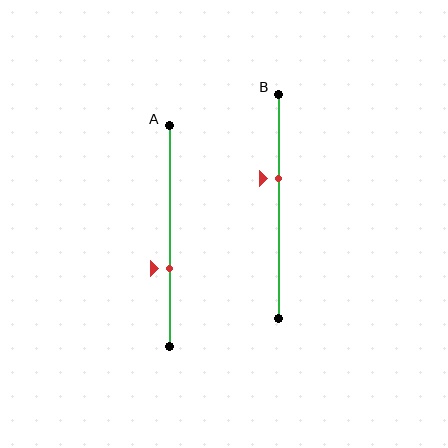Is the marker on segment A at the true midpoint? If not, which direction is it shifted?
No, the marker on segment A is shifted downward by about 15% of the segment length.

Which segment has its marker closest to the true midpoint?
Segment B has its marker closest to the true midpoint.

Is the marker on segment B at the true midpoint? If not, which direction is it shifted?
No, the marker on segment B is shifted upward by about 12% of the segment length.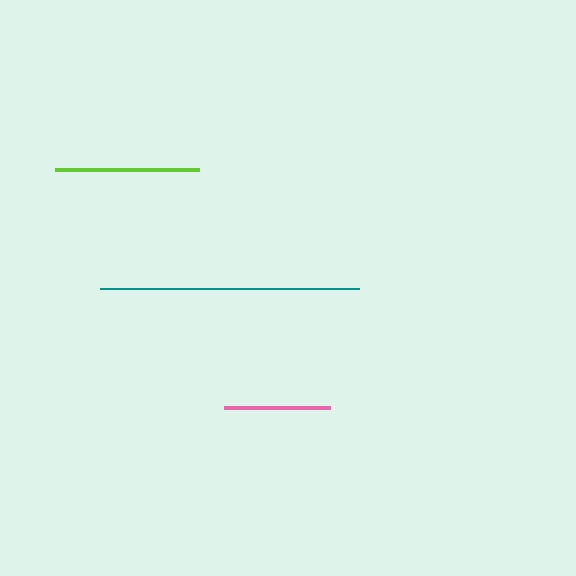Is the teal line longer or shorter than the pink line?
The teal line is longer than the pink line.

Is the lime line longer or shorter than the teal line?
The teal line is longer than the lime line.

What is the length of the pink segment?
The pink segment is approximately 106 pixels long.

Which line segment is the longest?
The teal line is the longest at approximately 259 pixels.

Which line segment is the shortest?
The pink line is the shortest at approximately 106 pixels.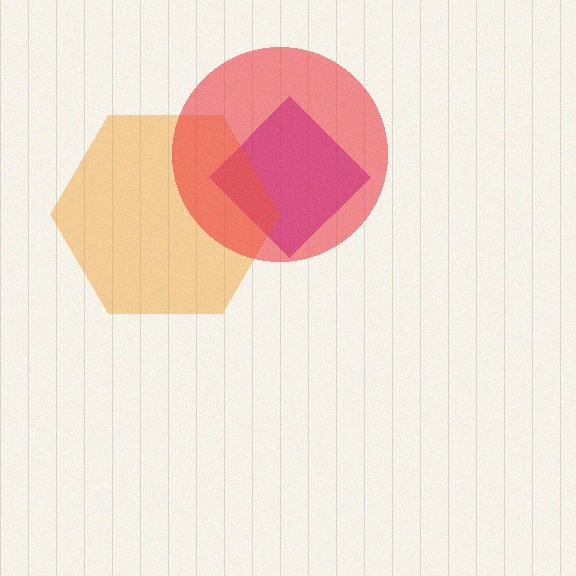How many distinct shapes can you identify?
There are 3 distinct shapes: a purple diamond, an orange hexagon, a red circle.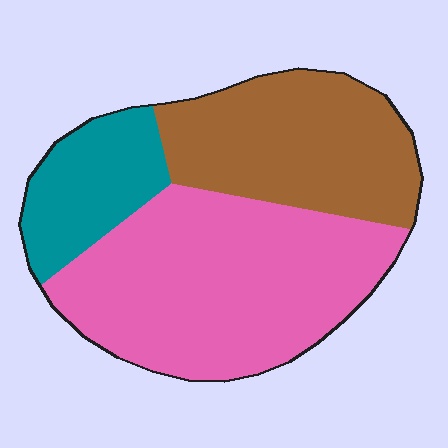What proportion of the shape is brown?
Brown covers about 35% of the shape.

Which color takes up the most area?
Pink, at roughly 50%.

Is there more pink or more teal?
Pink.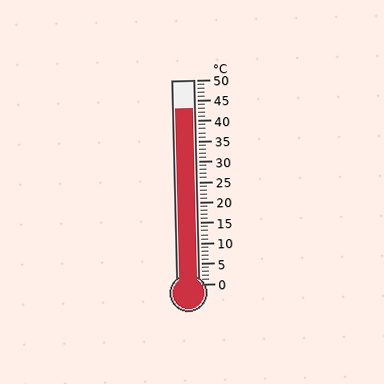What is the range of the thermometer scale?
The thermometer scale ranges from 0°C to 50°C.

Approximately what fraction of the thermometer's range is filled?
The thermometer is filled to approximately 85% of its range.